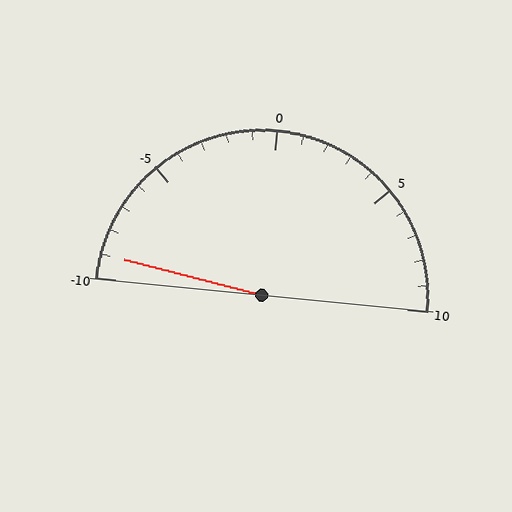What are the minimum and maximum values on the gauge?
The gauge ranges from -10 to 10.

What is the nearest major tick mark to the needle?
The nearest major tick mark is -10.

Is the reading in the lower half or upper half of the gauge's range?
The reading is in the lower half of the range (-10 to 10).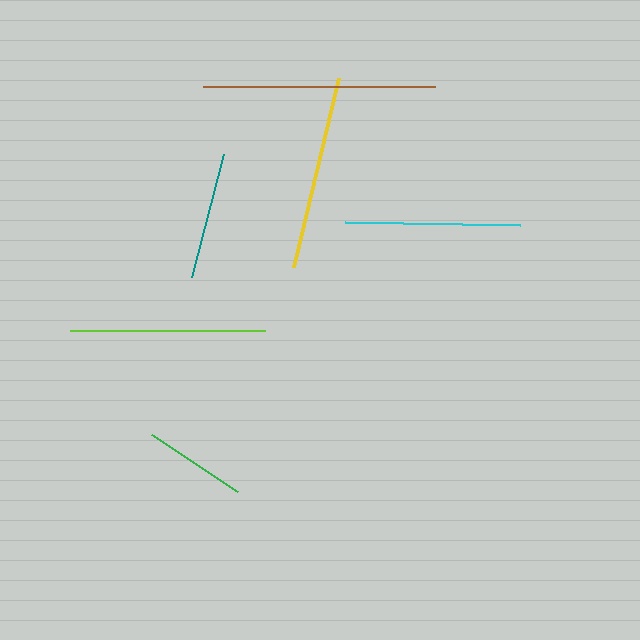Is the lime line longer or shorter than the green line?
The lime line is longer than the green line.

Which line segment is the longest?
The brown line is the longest at approximately 233 pixels.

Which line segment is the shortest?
The green line is the shortest at approximately 103 pixels.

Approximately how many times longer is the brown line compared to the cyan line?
The brown line is approximately 1.3 times the length of the cyan line.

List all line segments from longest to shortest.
From longest to shortest: brown, lime, yellow, cyan, teal, green.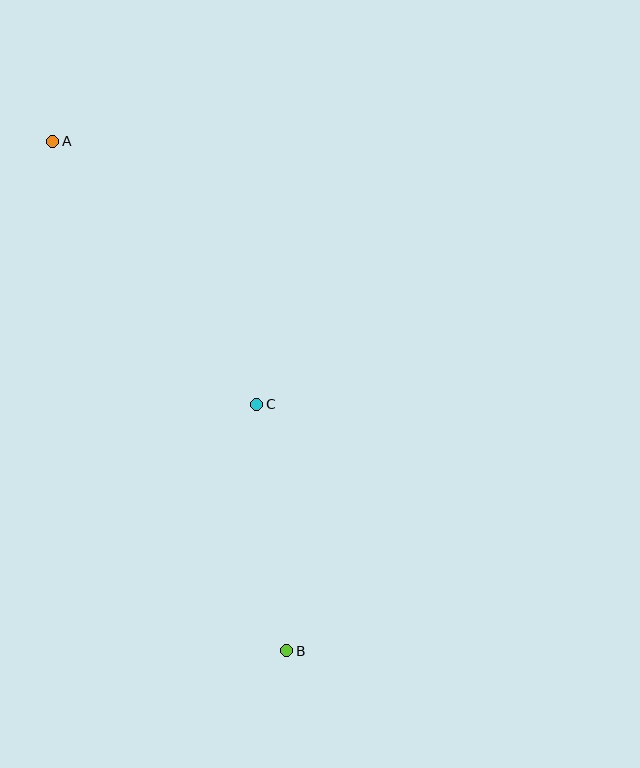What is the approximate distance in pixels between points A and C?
The distance between A and C is approximately 333 pixels.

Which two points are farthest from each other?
Points A and B are farthest from each other.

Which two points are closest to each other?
Points B and C are closest to each other.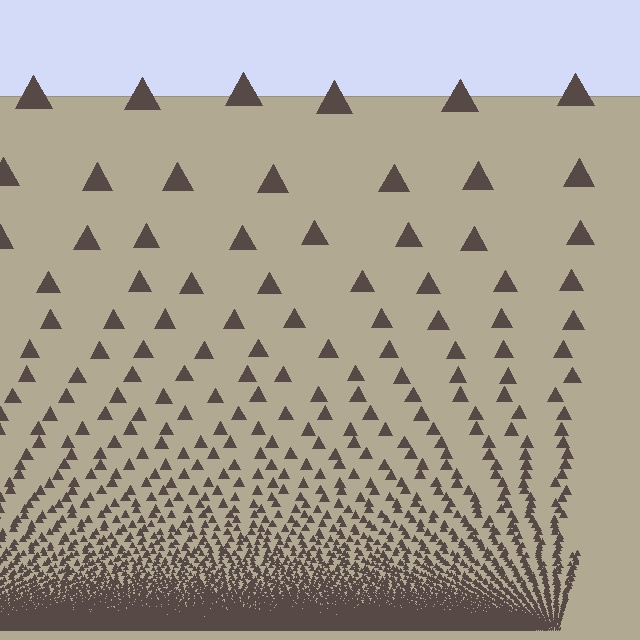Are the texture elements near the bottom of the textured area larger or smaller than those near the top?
Smaller. The gradient is inverted — elements near the bottom are smaller and denser.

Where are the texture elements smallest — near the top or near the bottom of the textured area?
Near the bottom.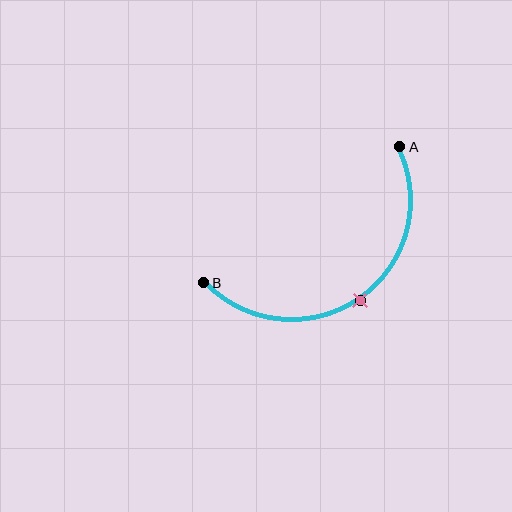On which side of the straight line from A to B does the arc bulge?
The arc bulges below and to the right of the straight line connecting A and B.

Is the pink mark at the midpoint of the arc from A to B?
Yes. The pink mark lies on the arc at equal arc-length from both A and B — it is the arc midpoint.